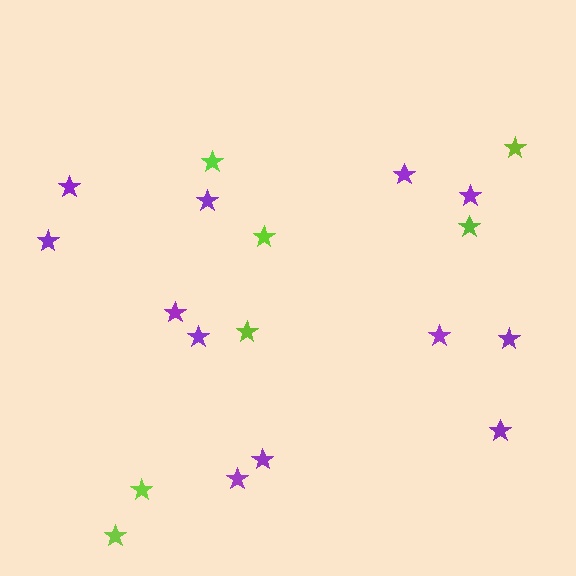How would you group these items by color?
There are 2 groups: one group of purple stars (12) and one group of lime stars (7).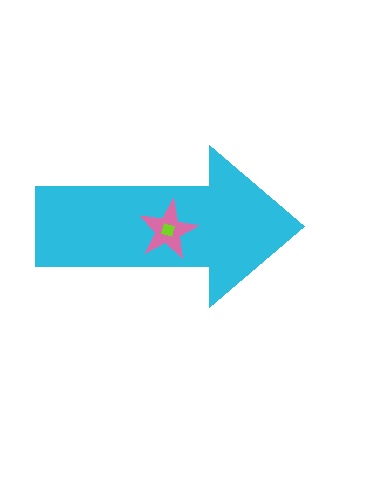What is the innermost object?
The lime diamond.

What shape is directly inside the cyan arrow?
The pink star.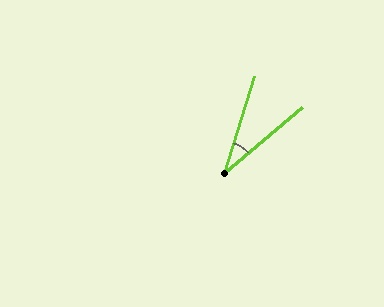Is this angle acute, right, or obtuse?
It is acute.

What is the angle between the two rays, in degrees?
Approximately 32 degrees.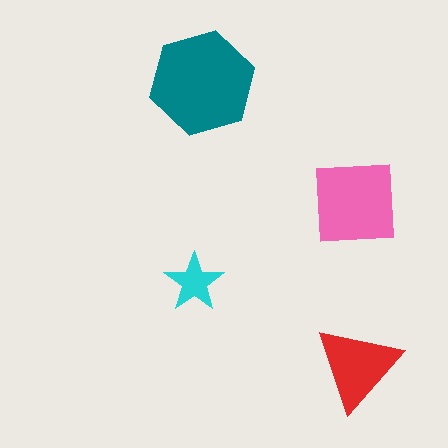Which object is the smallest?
The cyan star.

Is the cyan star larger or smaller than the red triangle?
Smaller.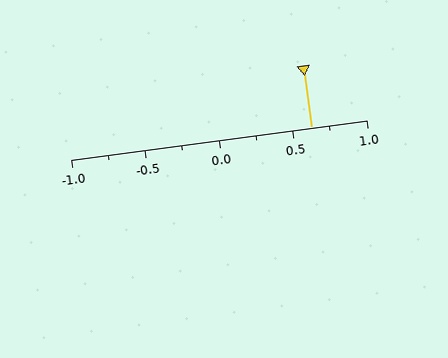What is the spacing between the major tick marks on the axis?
The major ticks are spaced 0.5 apart.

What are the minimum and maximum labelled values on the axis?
The axis runs from -1.0 to 1.0.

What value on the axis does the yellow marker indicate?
The marker indicates approximately 0.62.